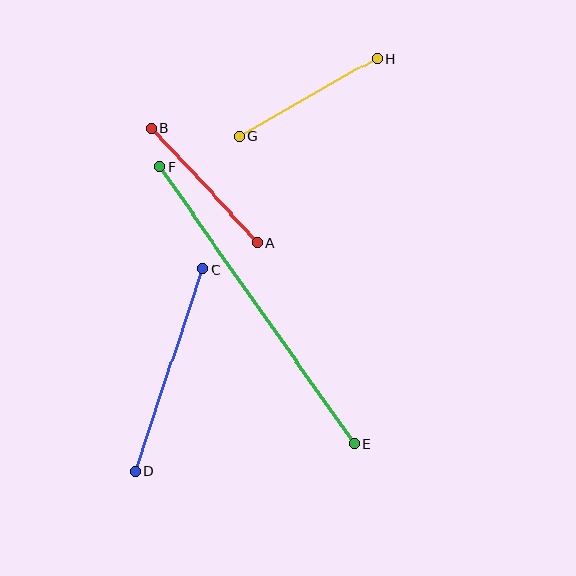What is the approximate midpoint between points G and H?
The midpoint is at approximately (308, 97) pixels.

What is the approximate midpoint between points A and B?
The midpoint is at approximately (204, 185) pixels.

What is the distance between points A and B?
The distance is approximately 156 pixels.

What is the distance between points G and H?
The distance is approximately 158 pixels.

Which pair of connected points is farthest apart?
Points E and F are farthest apart.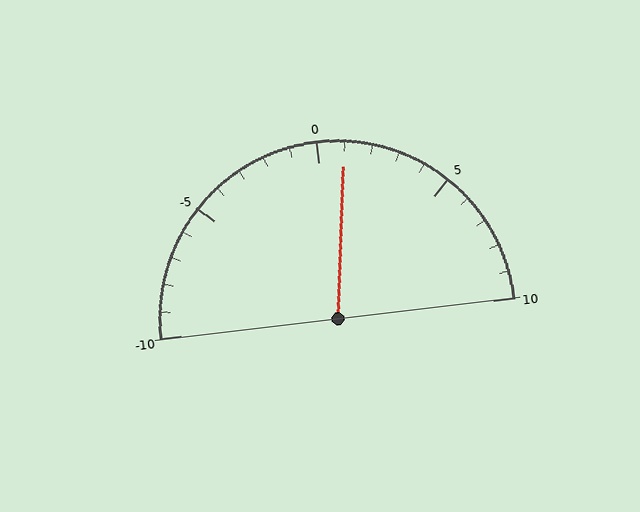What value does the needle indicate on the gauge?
The needle indicates approximately 1.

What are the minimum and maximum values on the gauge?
The gauge ranges from -10 to 10.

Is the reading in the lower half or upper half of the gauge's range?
The reading is in the upper half of the range (-10 to 10).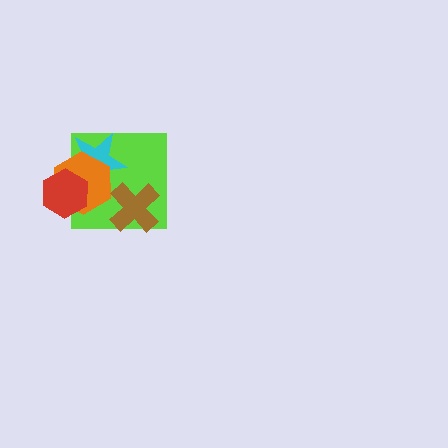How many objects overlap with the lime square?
4 objects overlap with the lime square.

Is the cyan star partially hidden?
Yes, it is partially covered by another shape.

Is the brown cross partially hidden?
No, no other shape covers it.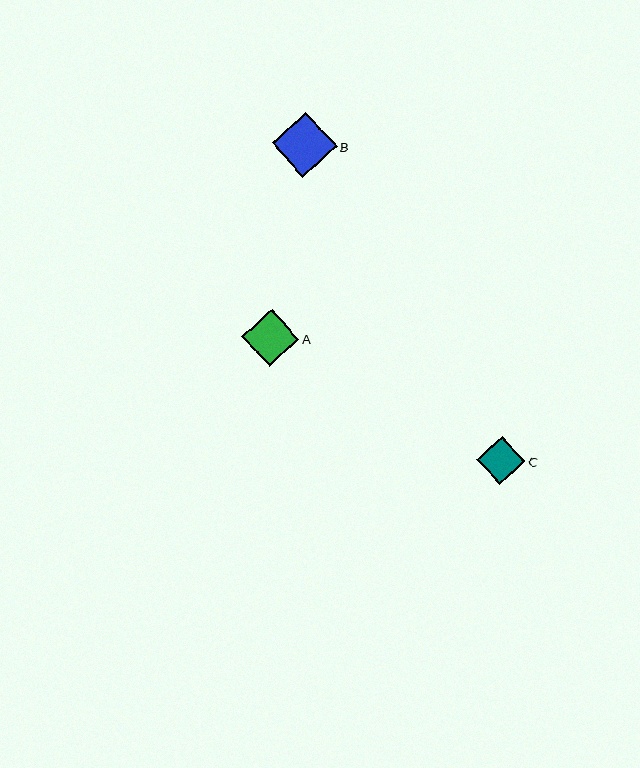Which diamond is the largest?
Diamond B is the largest with a size of approximately 65 pixels.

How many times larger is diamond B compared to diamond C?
Diamond B is approximately 1.3 times the size of diamond C.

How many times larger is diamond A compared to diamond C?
Diamond A is approximately 1.2 times the size of diamond C.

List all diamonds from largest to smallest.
From largest to smallest: B, A, C.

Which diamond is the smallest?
Diamond C is the smallest with a size of approximately 48 pixels.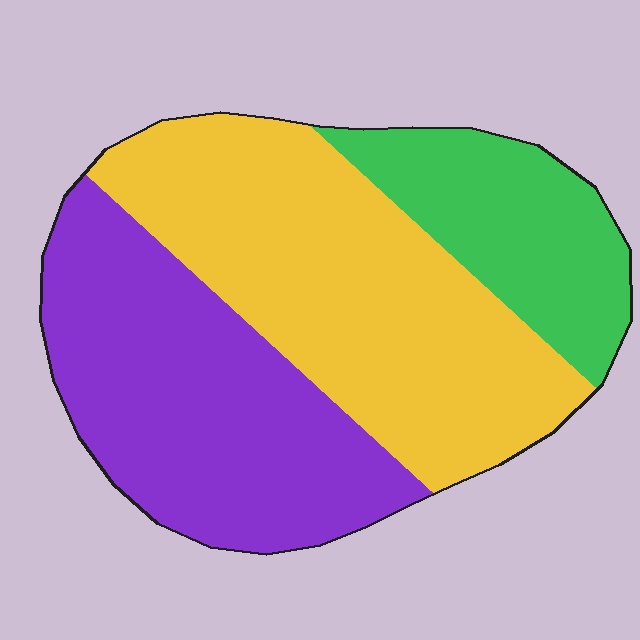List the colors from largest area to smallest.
From largest to smallest: yellow, purple, green.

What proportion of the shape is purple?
Purple takes up between a quarter and a half of the shape.